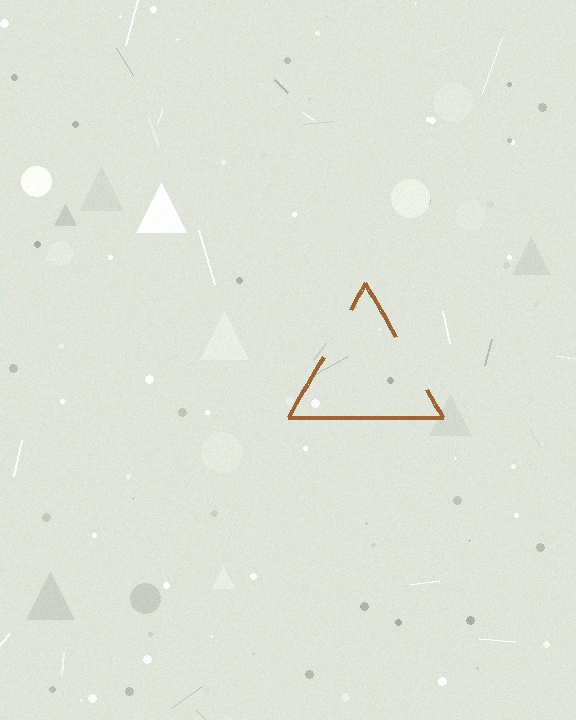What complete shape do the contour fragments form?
The contour fragments form a triangle.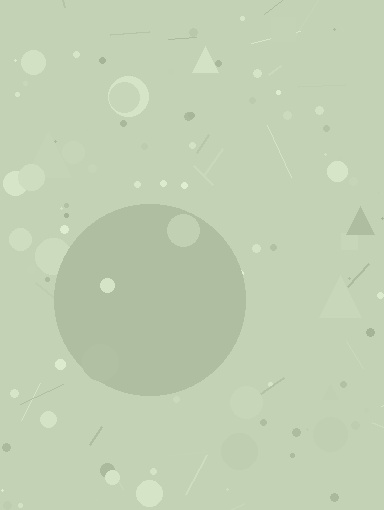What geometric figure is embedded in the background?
A circle is embedded in the background.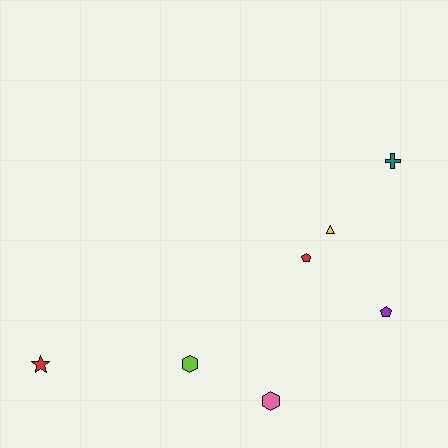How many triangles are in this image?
There is 1 triangle.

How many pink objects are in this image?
There is 1 pink object.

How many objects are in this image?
There are 7 objects.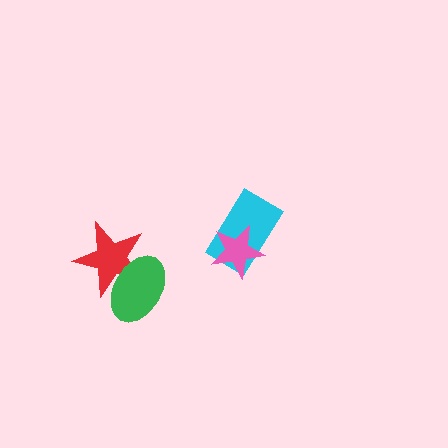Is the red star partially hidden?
Yes, it is partially covered by another shape.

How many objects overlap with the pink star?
1 object overlaps with the pink star.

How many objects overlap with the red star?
1 object overlaps with the red star.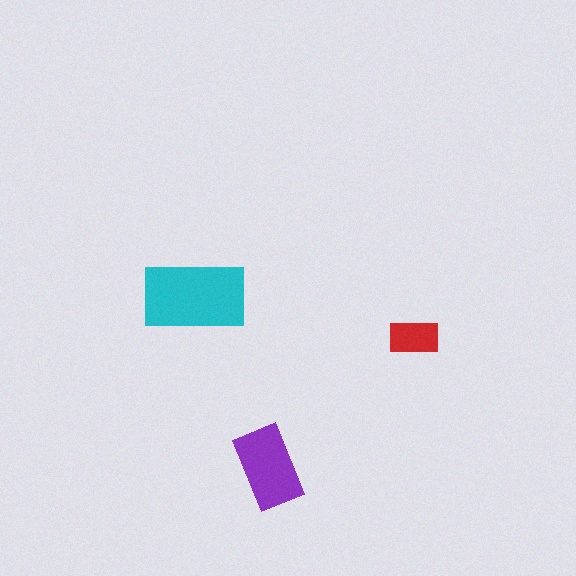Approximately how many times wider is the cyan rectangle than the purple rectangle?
About 1.5 times wider.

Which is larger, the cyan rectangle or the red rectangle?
The cyan one.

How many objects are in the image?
There are 3 objects in the image.